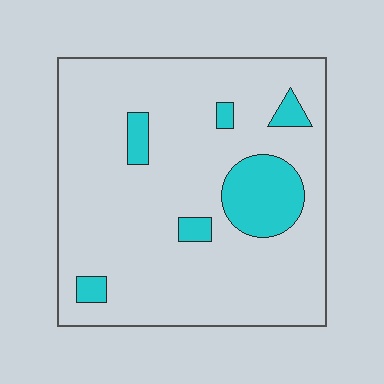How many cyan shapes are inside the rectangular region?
6.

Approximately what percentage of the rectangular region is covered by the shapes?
Approximately 15%.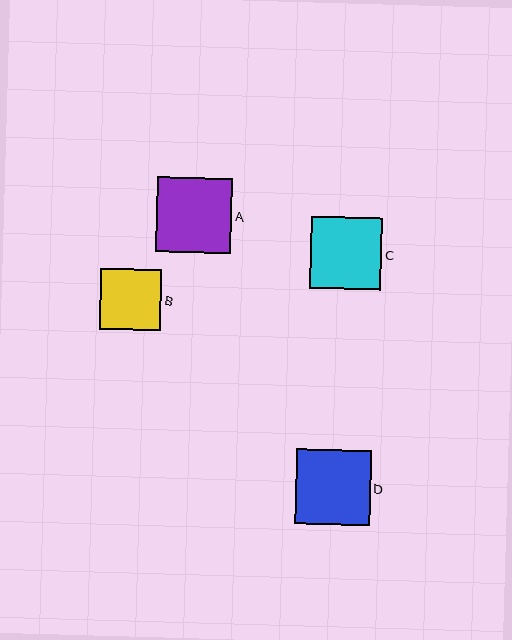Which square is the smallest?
Square B is the smallest with a size of approximately 61 pixels.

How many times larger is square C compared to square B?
Square C is approximately 1.2 times the size of square B.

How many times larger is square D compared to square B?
Square D is approximately 1.2 times the size of square B.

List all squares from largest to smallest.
From largest to smallest: A, D, C, B.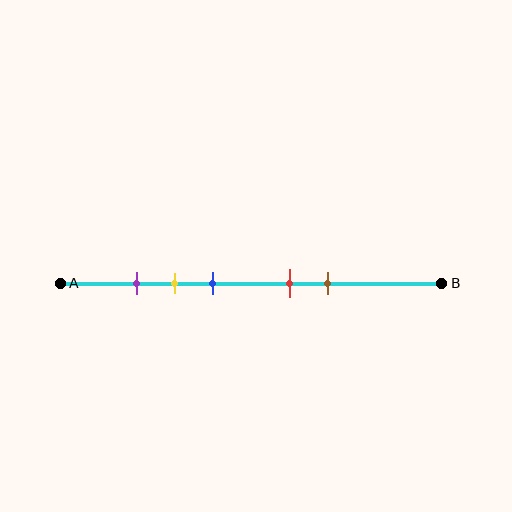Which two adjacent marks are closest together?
The purple and yellow marks are the closest adjacent pair.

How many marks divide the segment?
There are 5 marks dividing the segment.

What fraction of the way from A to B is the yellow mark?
The yellow mark is approximately 30% (0.3) of the way from A to B.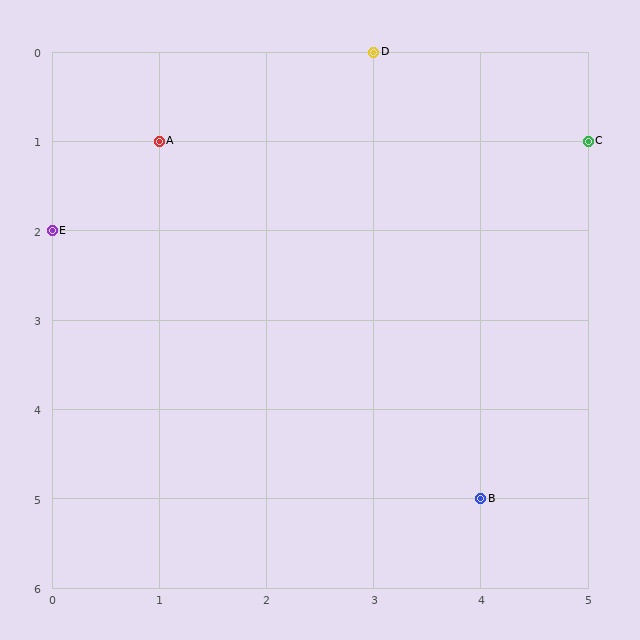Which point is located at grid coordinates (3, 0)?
Point D is at (3, 0).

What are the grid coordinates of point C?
Point C is at grid coordinates (5, 1).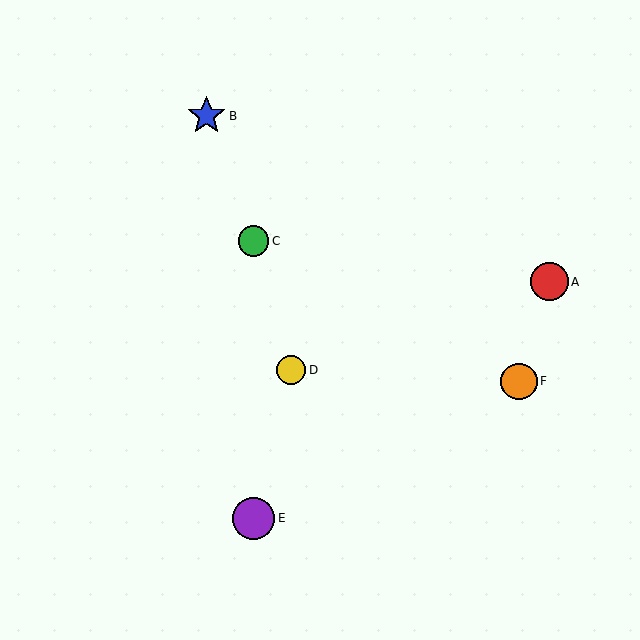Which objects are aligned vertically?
Objects C, E are aligned vertically.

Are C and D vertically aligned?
No, C is at x≈253 and D is at x≈291.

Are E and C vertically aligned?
Yes, both are at x≈253.